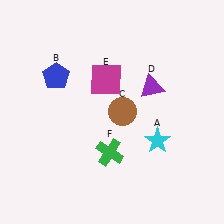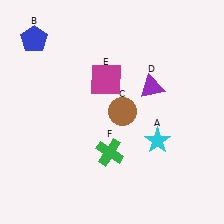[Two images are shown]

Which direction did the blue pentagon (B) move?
The blue pentagon (B) moved up.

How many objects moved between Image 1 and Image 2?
1 object moved between the two images.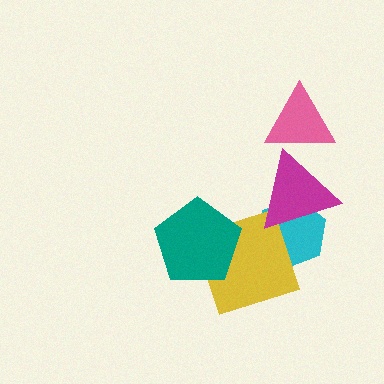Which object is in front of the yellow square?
The teal pentagon is in front of the yellow square.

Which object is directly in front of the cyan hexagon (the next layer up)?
The yellow square is directly in front of the cyan hexagon.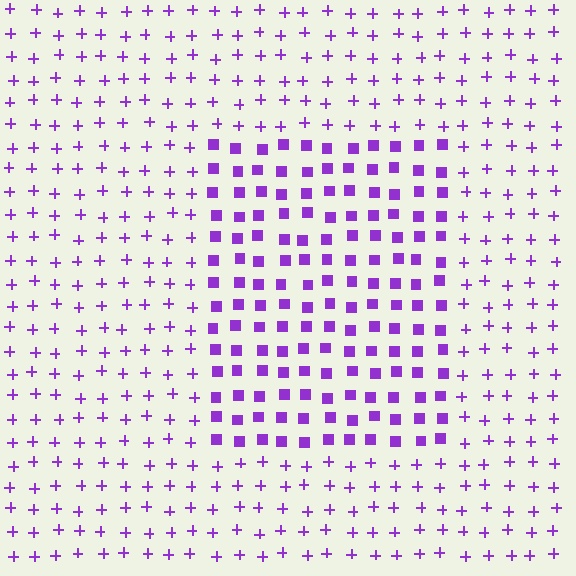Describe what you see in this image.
The image is filled with small purple elements arranged in a uniform grid. A rectangle-shaped region contains squares, while the surrounding area contains plus signs. The boundary is defined purely by the change in element shape.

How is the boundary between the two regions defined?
The boundary is defined by a change in element shape: squares inside vs. plus signs outside. All elements share the same color and spacing.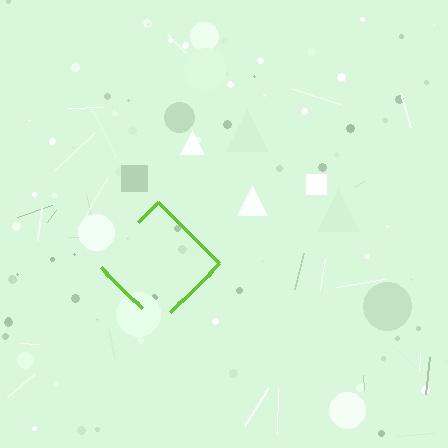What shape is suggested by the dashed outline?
The dashed outline suggests a diamond.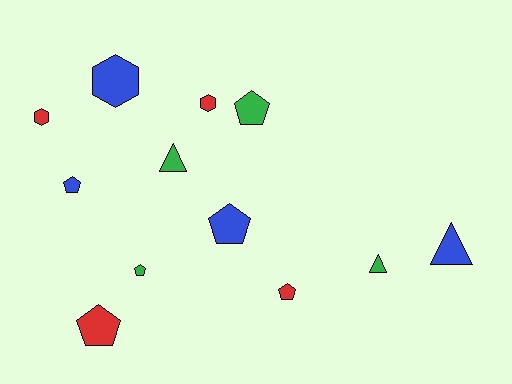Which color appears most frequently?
Blue, with 4 objects.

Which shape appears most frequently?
Pentagon, with 6 objects.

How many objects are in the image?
There are 12 objects.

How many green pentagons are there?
There are 2 green pentagons.